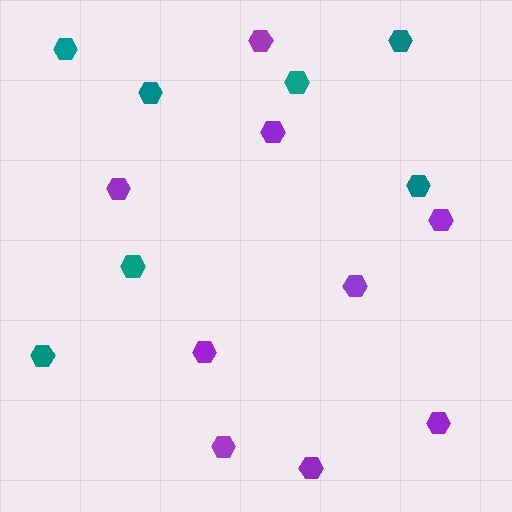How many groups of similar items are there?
There are 2 groups: one group of teal hexagons (7) and one group of purple hexagons (9).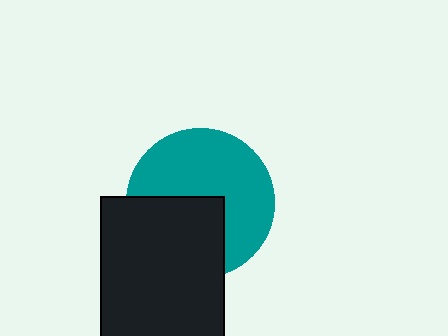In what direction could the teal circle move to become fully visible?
The teal circle could move up. That would shift it out from behind the black rectangle entirely.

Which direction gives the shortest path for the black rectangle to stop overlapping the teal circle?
Moving down gives the shortest separation.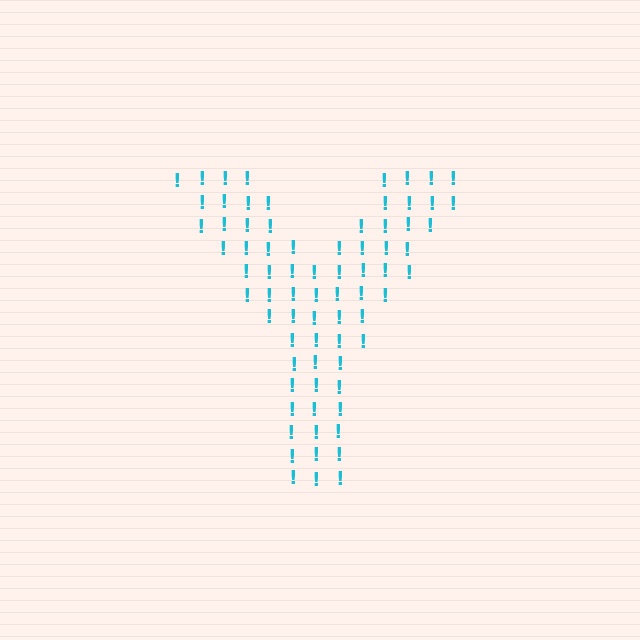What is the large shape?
The large shape is the letter Y.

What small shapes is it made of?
It is made of small exclamation marks.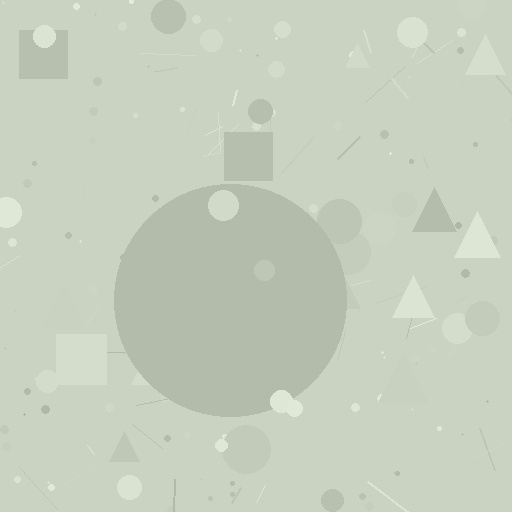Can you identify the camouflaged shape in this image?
The camouflaged shape is a circle.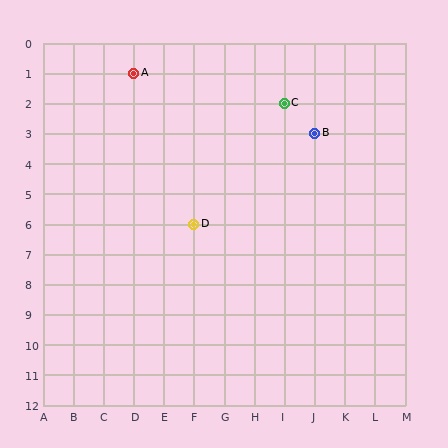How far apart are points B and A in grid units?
Points B and A are 6 columns and 2 rows apart (about 6.3 grid units diagonally).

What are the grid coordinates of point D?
Point D is at grid coordinates (F, 6).